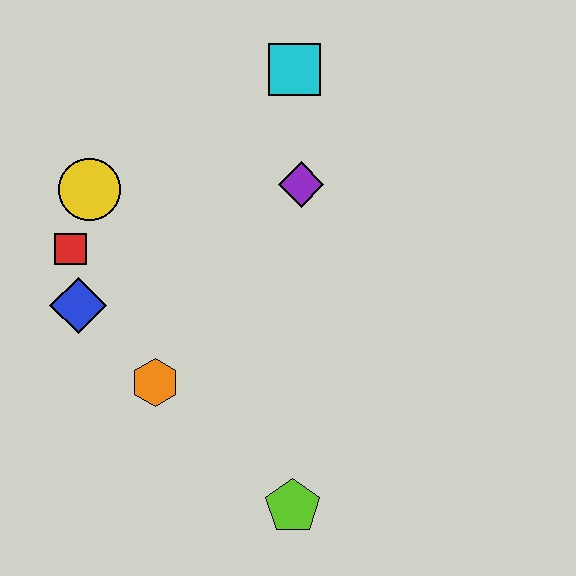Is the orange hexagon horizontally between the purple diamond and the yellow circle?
Yes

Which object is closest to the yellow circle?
The red square is closest to the yellow circle.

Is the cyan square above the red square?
Yes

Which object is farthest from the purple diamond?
The lime pentagon is farthest from the purple diamond.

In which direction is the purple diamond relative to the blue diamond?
The purple diamond is to the right of the blue diamond.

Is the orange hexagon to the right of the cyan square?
No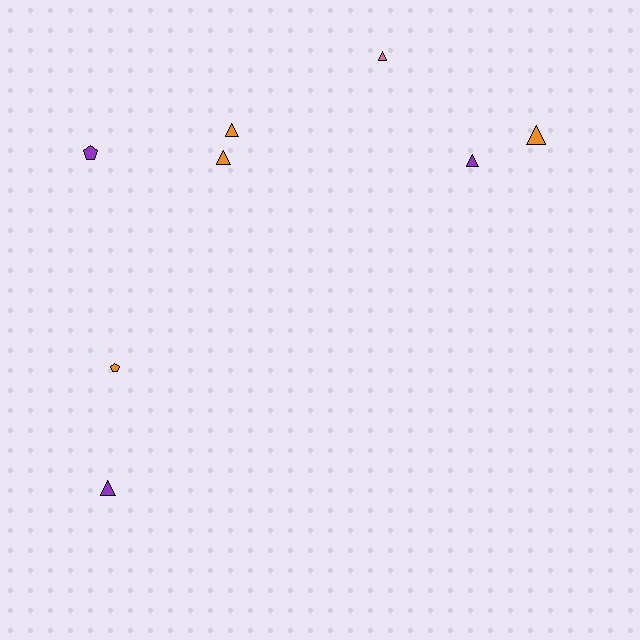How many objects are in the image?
There are 8 objects.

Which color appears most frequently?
Orange, with 4 objects.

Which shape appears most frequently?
Triangle, with 6 objects.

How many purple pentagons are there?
There is 1 purple pentagon.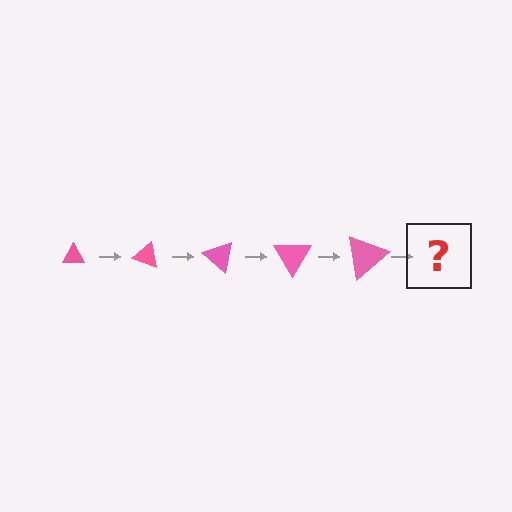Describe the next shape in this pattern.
It should be a triangle, larger than the previous one and rotated 100 degrees from the start.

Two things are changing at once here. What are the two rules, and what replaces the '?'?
The two rules are that the triangle grows larger each step and it rotates 20 degrees each step. The '?' should be a triangle, larger than the previous one and rotated 100 degrees from the start.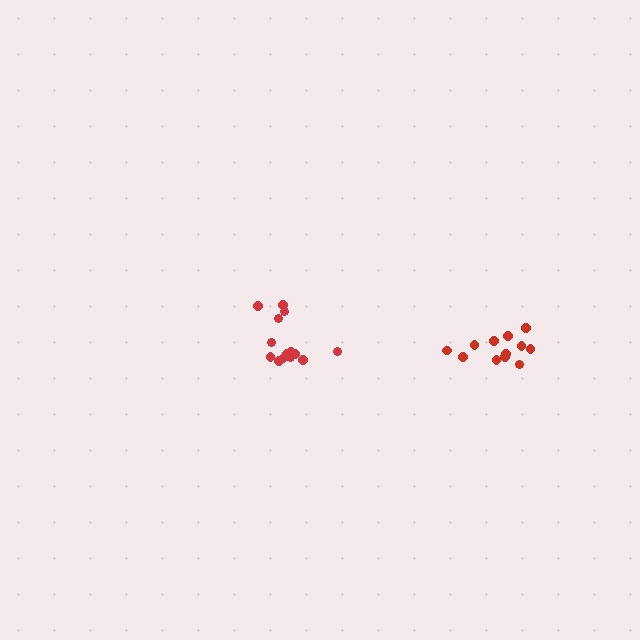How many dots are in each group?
Group 1: 14 dots, Group 2: 12 dots (26 total).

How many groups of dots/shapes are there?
There are 2 groups.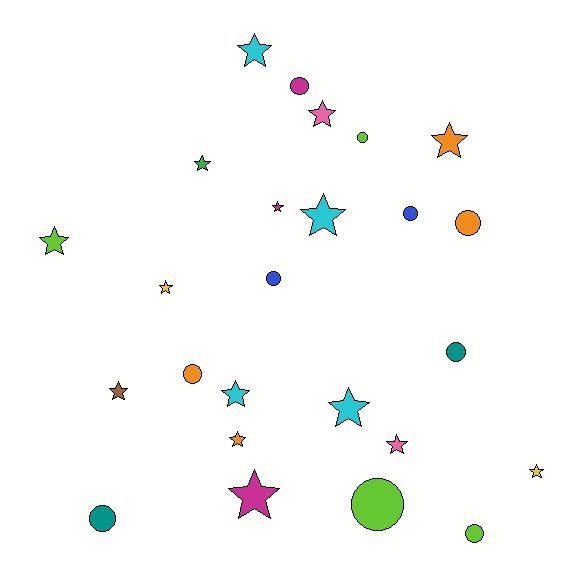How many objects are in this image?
There are 25 objects.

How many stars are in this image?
There are 15 stars.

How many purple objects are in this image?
There are no purple objects.